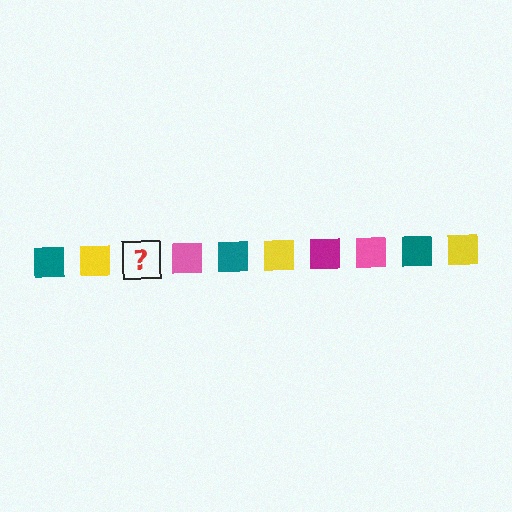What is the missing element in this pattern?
The missing element is a magenta square.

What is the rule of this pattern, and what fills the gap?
The rule is that the pattern cycles through teal, yellow, magenta, pink squares. The gap should be filled with a magenta square.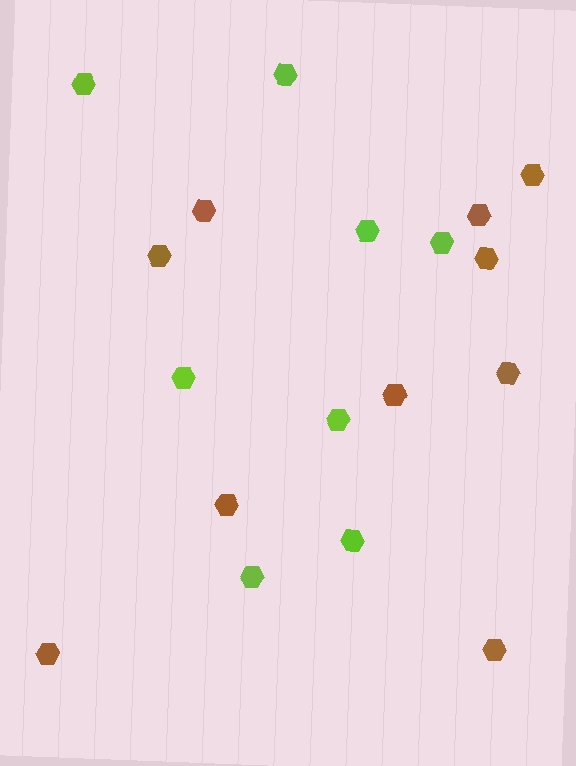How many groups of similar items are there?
There are 2 groups: one group of lime hexagons (8) and one group of brown hexagons (10).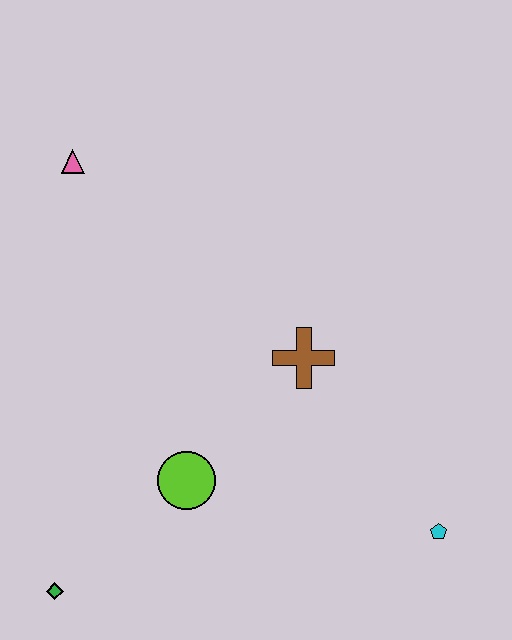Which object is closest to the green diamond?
The lime circle is closest to the green diamond.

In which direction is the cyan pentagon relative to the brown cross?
The cyan pentagon is below the brown cross.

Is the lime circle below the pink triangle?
Yes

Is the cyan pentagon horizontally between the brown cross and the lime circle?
No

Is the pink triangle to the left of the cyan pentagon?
Yes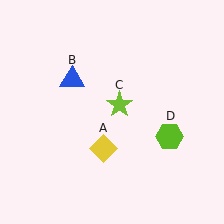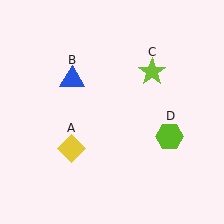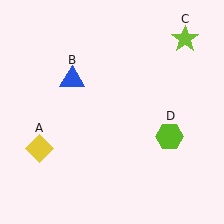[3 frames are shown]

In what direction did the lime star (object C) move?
The lime star (object C) moved up and to the right.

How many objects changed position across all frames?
2 objects changed position: yellow diamond (object A), lime star (object C).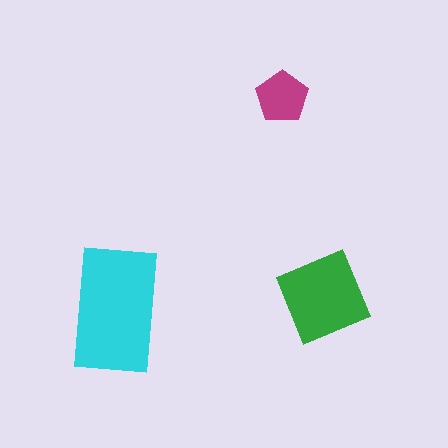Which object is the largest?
The cyan rectangle.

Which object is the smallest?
The magenta pentagon.